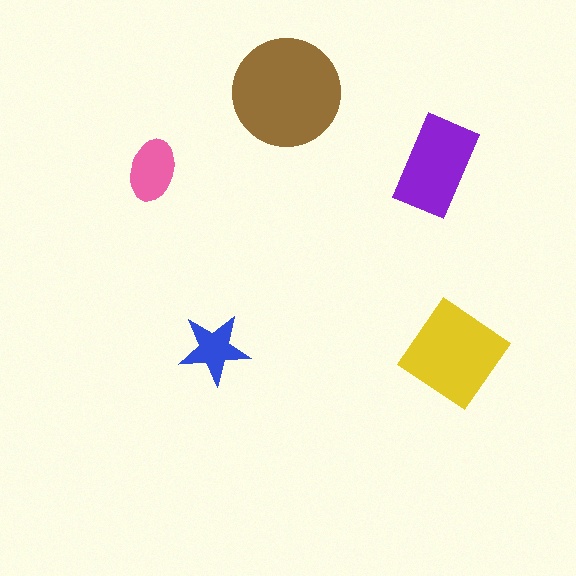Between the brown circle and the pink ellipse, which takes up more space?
The brown circle.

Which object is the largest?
The brown circle.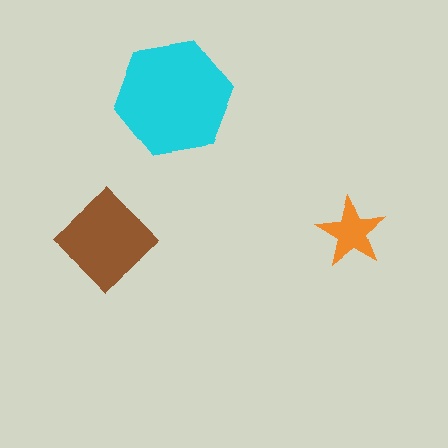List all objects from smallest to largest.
The orange star, the brown diamond, the cyan hexagon.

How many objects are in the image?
There are 3 objects in the image.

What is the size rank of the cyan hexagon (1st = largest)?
1st.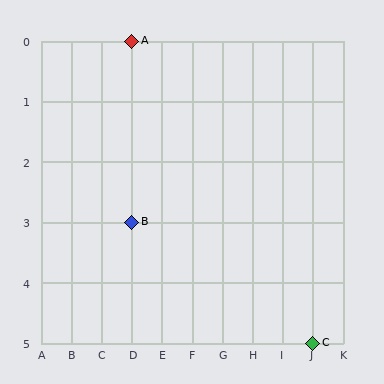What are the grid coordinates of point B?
Point B is at grid coordinates (D, 3).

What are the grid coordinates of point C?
Point C is at grid coordinates (J, 5).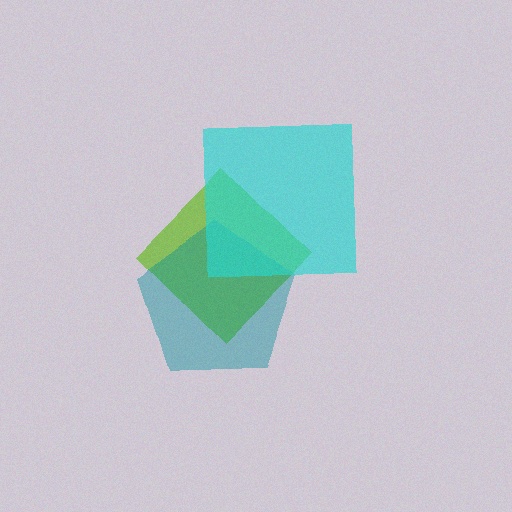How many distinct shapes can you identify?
There are 3 distinct shapes: a lime diamond, a teal pentagon, a cyan square.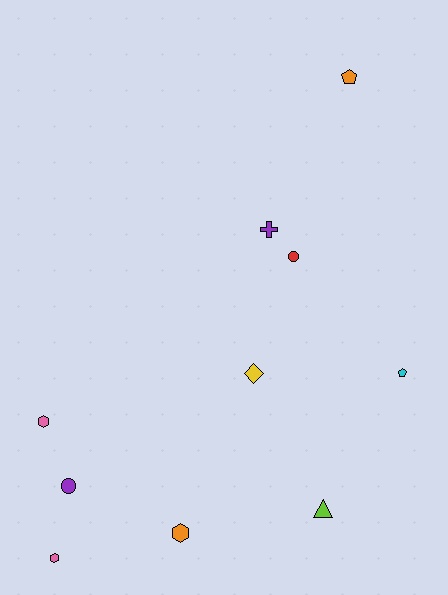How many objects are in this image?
There are 10 objects.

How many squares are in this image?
There are no squares.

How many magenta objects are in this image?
There are no magenta objects.